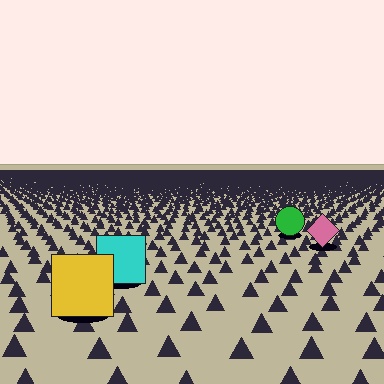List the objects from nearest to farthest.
From nearest to farthest: the yellow square, the cyan square, the pink diamond, the green circle.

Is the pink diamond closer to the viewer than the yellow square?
No. The yellow square is closer — you can tell from the texture gradient: the ground texture is coarser near it.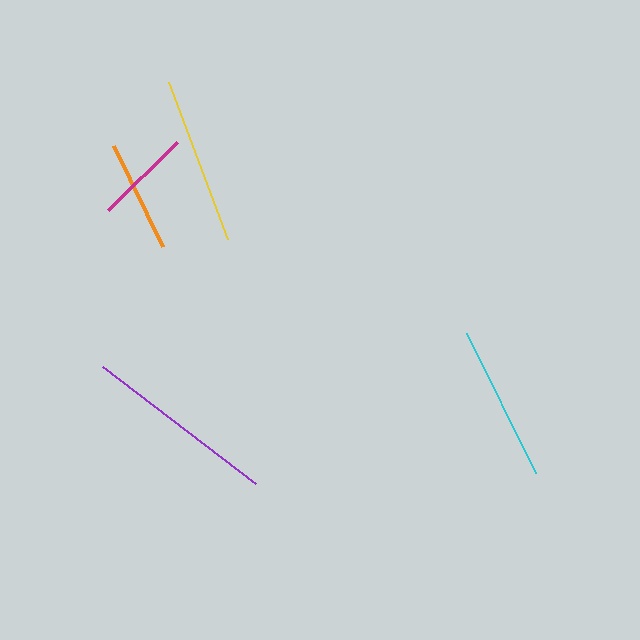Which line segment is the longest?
The purple line is the longest at approximately 192 pixels.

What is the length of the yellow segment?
The yellow segment is approximately 168 pixels long.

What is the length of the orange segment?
The orange segment is approximately 113 pixels long.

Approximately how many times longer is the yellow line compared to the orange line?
The yellow line is approximately 1.5 times the length of the orange line.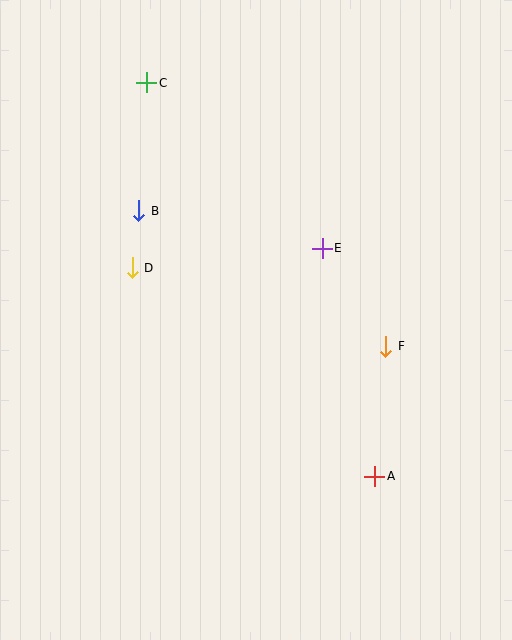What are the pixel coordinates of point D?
Point D is at (132, 268).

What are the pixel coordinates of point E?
Point E is at (322, 248).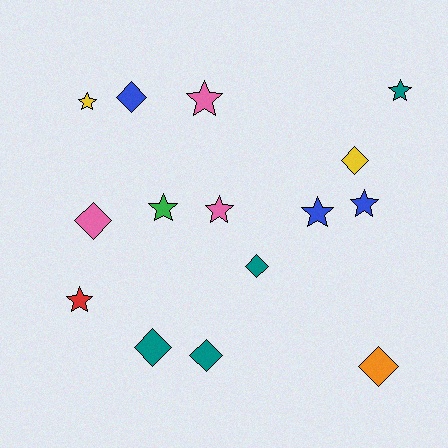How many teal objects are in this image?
There are 4 teal objects.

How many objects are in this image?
There are 15 objects.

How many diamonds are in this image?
There are 7 diamonds.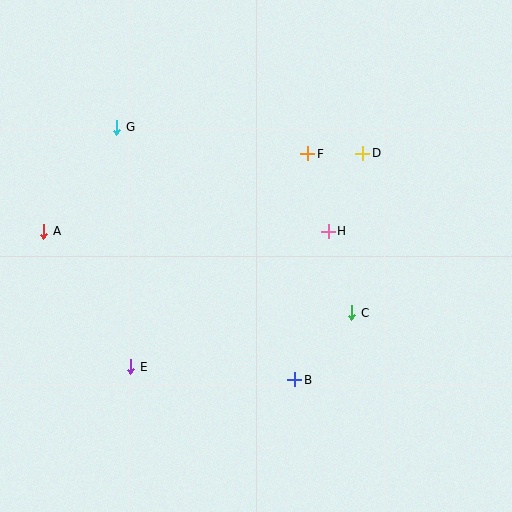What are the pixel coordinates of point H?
Point H is at (328, 231).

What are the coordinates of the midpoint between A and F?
The midpoint between A and F is at (176, 193).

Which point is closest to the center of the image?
Point H at (328, 231) is closest to the center.